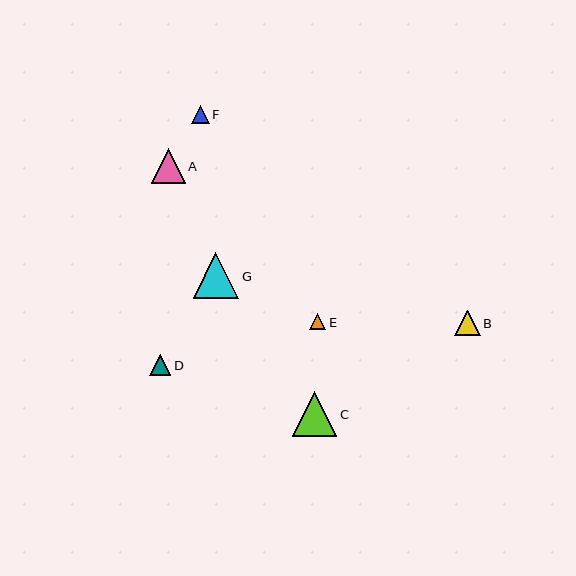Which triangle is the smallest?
Triangle E is the smallest with a size of approximately 16 pixels.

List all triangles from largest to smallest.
From largest to smallest: G, C, A, B, D, F, E.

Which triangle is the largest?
Triangle G is the largest with a size of approximately 46 pixels.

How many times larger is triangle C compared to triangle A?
Triangle C is approximately 1.3 times the size of triangle A.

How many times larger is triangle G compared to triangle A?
Triangle G is approximately 1.3 times the size of triangle A.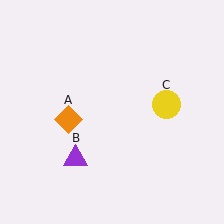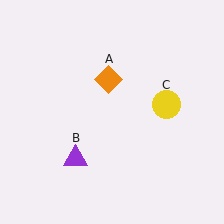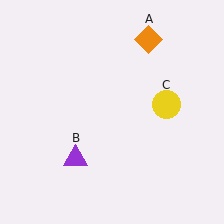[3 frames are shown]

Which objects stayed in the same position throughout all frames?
Purple triangle (object B) and yellow circle (object C) remained stationary.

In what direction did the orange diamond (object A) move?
The orange diamond (object A) moved up and to the right.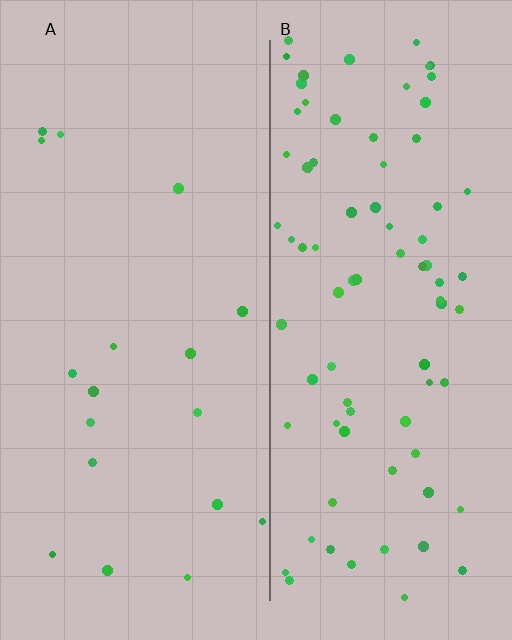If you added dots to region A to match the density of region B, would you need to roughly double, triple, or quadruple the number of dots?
Approximately quadruple.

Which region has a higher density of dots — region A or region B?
B (the right).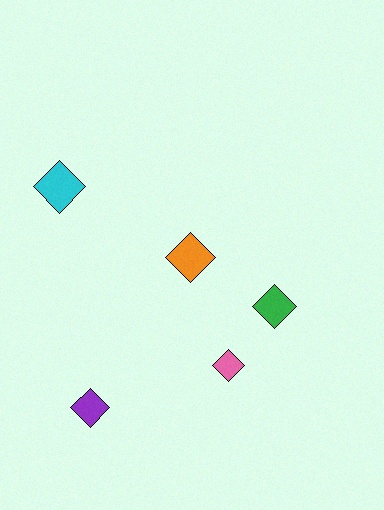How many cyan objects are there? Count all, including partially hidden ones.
There is 1 cyan object.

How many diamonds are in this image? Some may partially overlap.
There are 5 diamonds.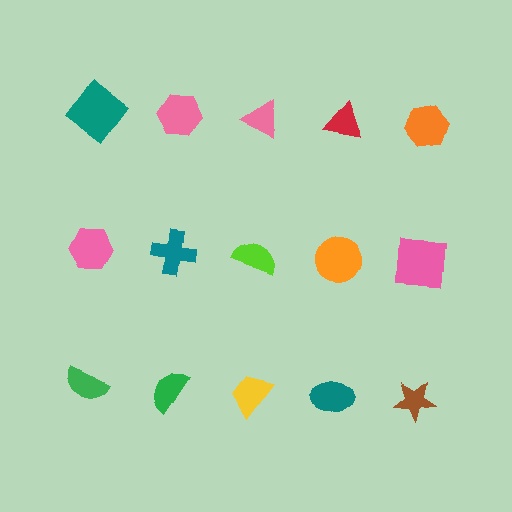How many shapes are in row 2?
5 shapes.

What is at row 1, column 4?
A red triangle.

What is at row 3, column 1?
A green semicircle.